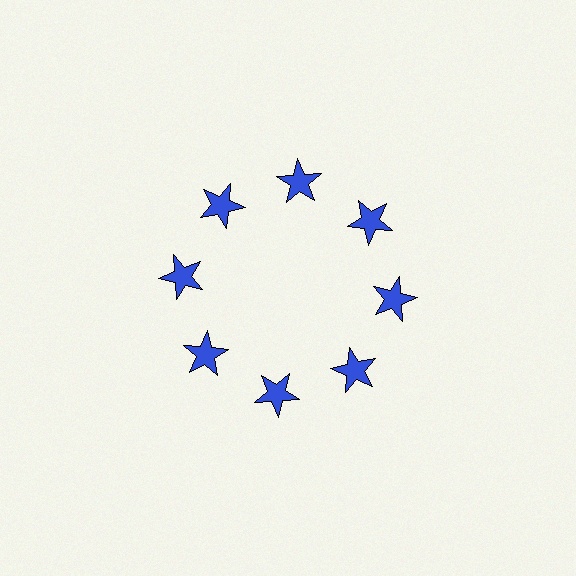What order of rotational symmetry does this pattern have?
This pattern has 8-fold rotational symmetry.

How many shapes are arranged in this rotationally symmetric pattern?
There are 8 shapes, arranged in 8 groups of 1.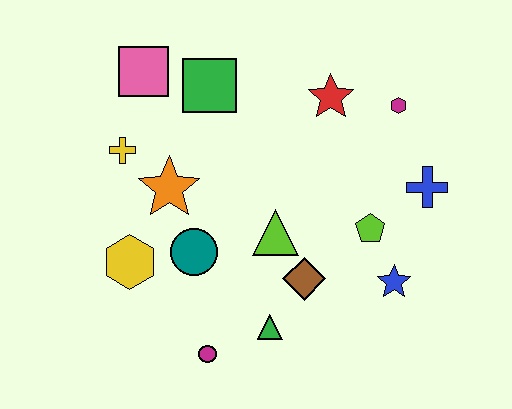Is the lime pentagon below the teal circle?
No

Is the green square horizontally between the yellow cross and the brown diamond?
Yes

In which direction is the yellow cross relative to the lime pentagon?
The yellow cross is to the left of the lime pentagon.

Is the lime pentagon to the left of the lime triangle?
No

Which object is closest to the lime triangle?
The brown diamond is closest to the lime triangle.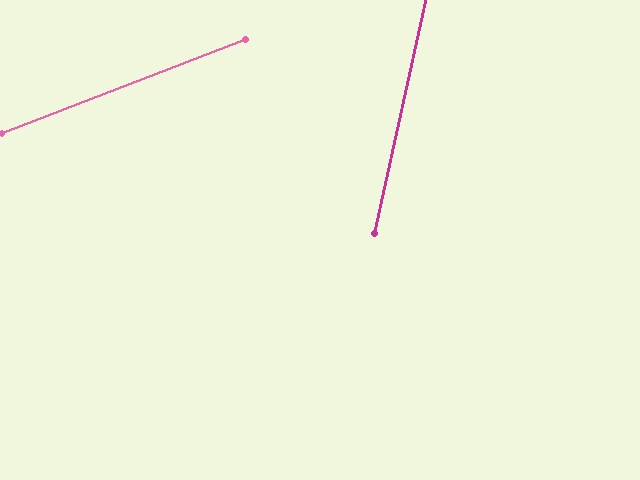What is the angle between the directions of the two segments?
Approximately 56 degrees.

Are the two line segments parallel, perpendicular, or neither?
Neither parallel nor perpendicular — they differ by about 56°.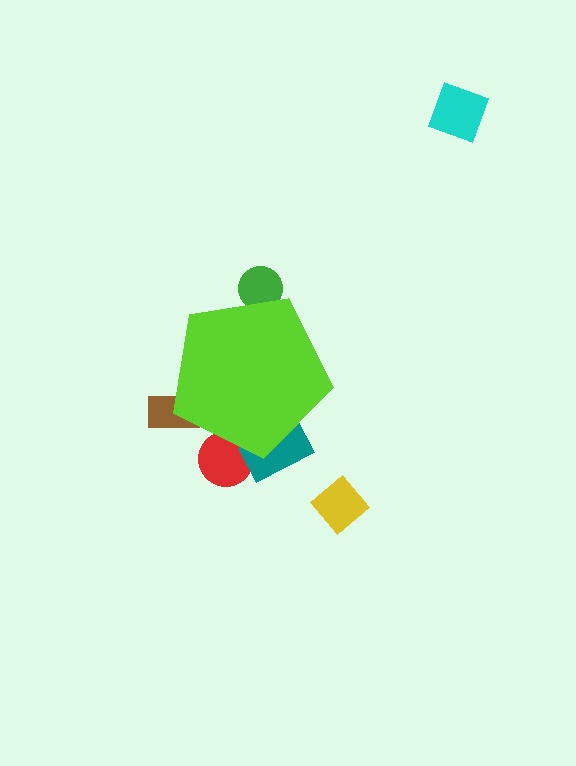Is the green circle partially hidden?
Yes, the green circle is partially hidden behind the lime pentagon.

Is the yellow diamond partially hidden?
No, the yellow diamond is fully visible.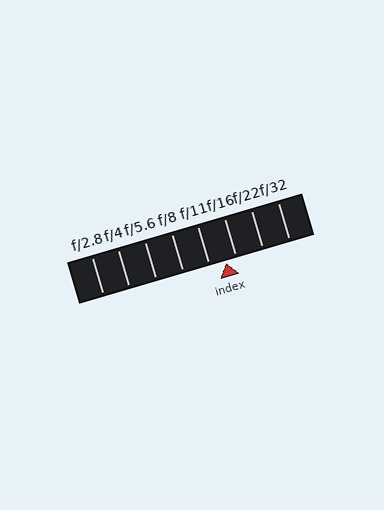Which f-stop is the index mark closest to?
The index mark is closest to f/16.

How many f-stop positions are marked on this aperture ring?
There are 8 f-stop positions marked.